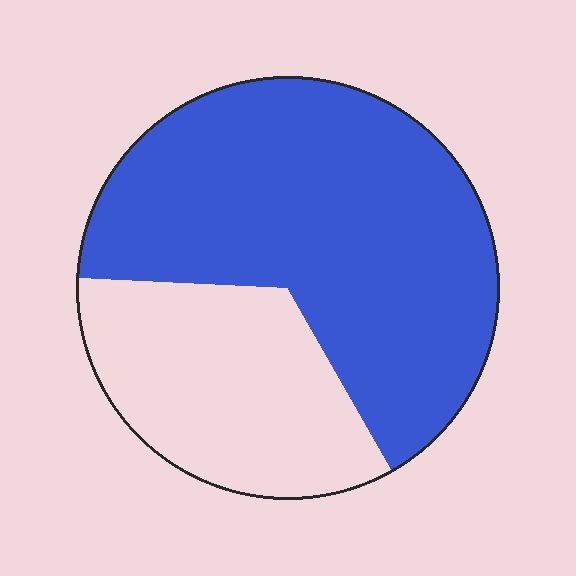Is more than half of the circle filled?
Yes.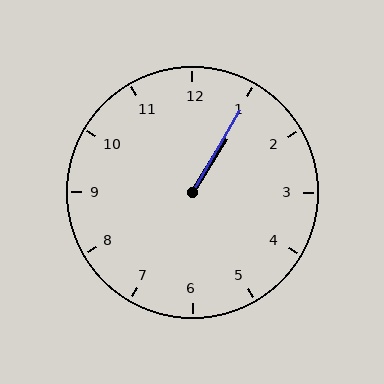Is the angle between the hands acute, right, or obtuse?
It is acute.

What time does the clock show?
1:05.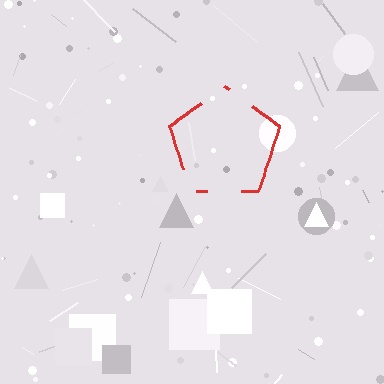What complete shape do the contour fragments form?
The contour fragments form a pentagon.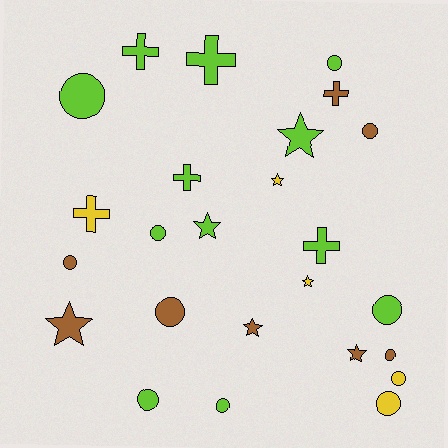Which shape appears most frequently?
Circle, with 12 objects.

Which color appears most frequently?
Lime, with 12 objects.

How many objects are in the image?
There are 25 objects.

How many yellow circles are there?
There are 2 yellow circles.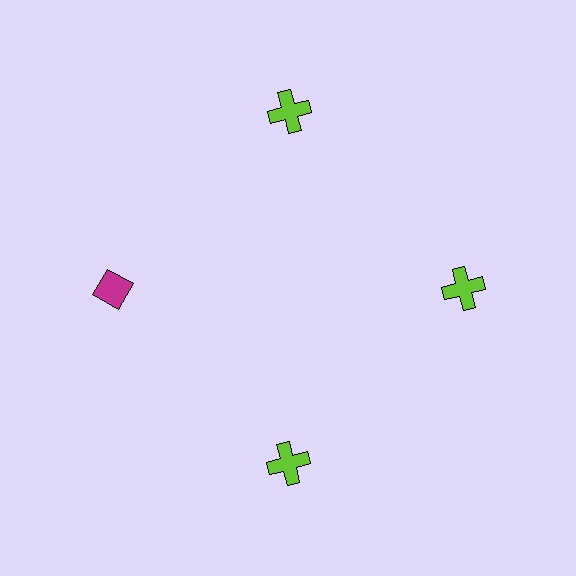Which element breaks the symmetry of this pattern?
The magenta diamond at roughly the 9 o'clock position breaks the symmetry. All other shapes are lime crosses.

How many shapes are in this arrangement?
There are 4 shapes arranged in a ring pattern.